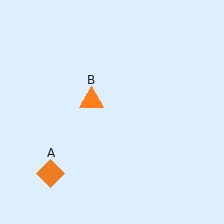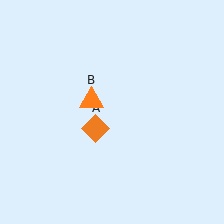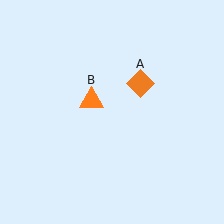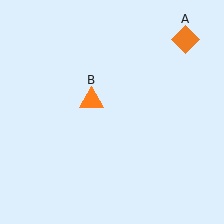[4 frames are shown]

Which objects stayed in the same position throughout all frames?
Orange triangle (object B) remained stationary.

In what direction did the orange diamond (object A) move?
The orange diamond (object A) moved up and to the right.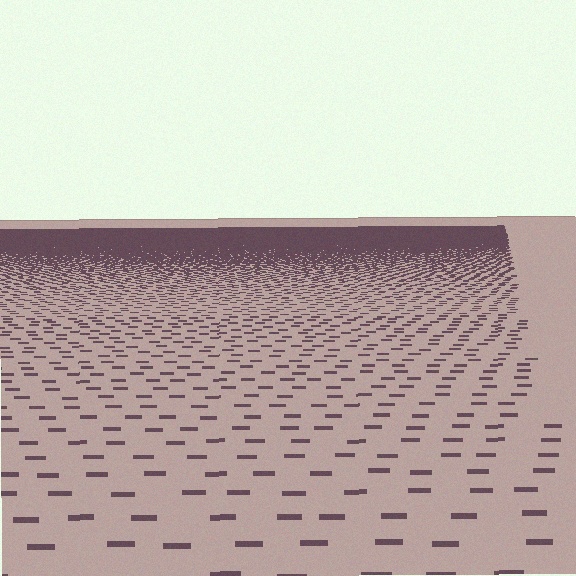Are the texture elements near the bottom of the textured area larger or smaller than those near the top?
Larger. Near the bottom, elements are closer to the viewer and appear at a bigger on-screen size.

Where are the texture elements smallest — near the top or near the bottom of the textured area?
Near the top.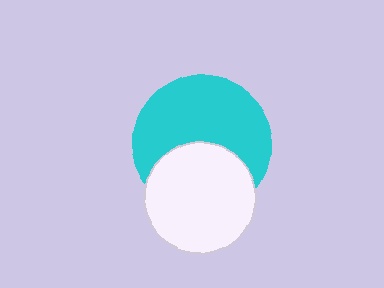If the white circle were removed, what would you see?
You would see the complete cyan circle.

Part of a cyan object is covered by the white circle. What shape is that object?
It is a circle.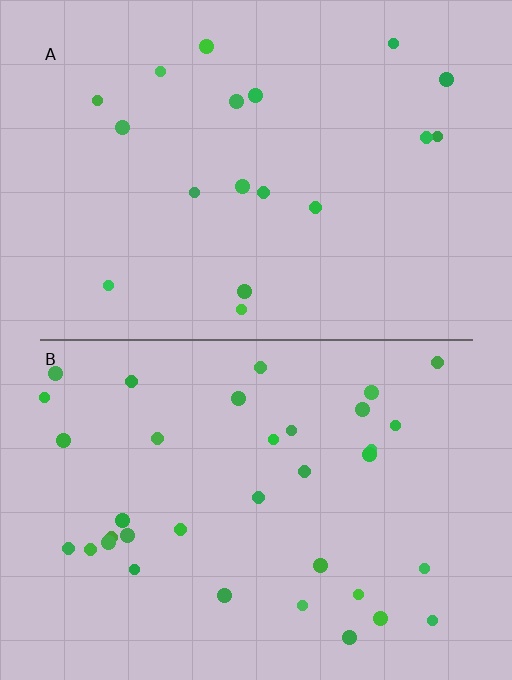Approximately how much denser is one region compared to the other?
Approximately 1.9× — region B over region A.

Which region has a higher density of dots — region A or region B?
B (the bottom).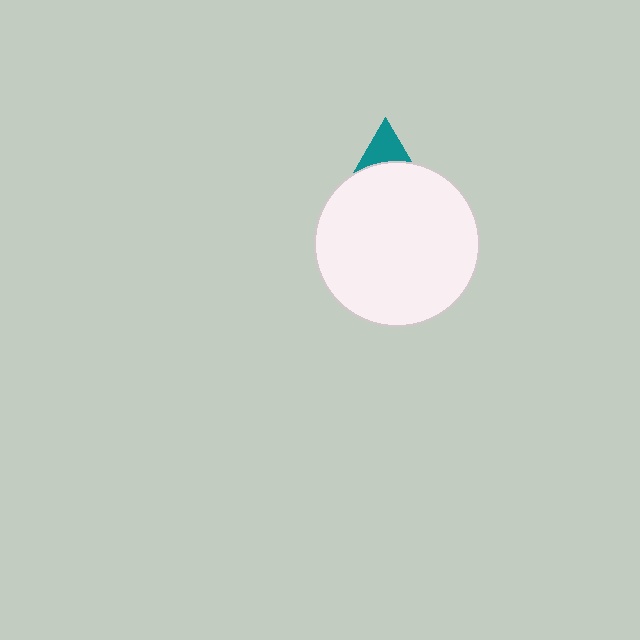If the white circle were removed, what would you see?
You would see the complete teal triangle.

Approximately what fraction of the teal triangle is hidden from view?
Roughly 69% of the teal triangle is hidden behind the white circle.